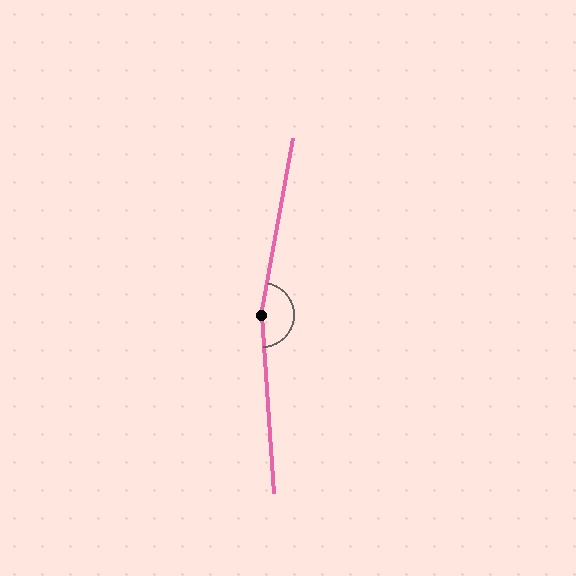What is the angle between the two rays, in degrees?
Approximately 166 degrees.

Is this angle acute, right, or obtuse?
It is obtuse.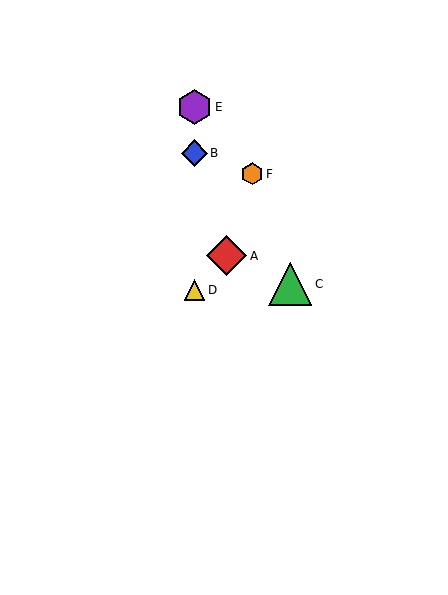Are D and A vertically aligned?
No, D is at x≈194 and A is at x≈227.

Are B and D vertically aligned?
Yes, both are at x≈194.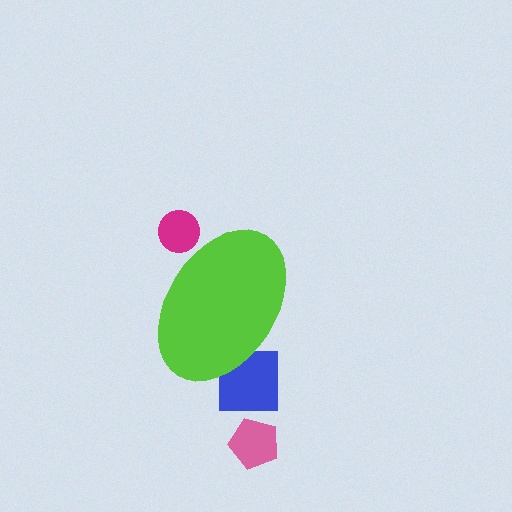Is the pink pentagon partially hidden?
No, the pink pentagon is fully visible.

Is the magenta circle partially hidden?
Yes, the magenta circle is partially hidden behind the lime ellipse.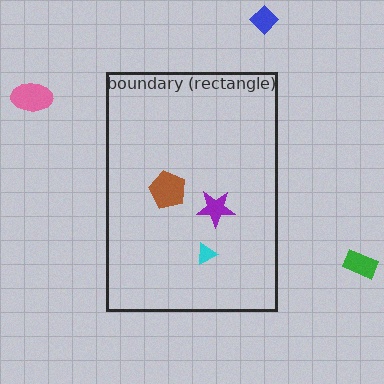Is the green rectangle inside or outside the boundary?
Outside.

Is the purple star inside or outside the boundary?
Inside.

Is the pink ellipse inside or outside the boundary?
Outside.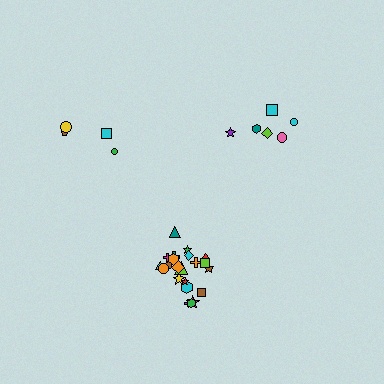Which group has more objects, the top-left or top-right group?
The top-right group.